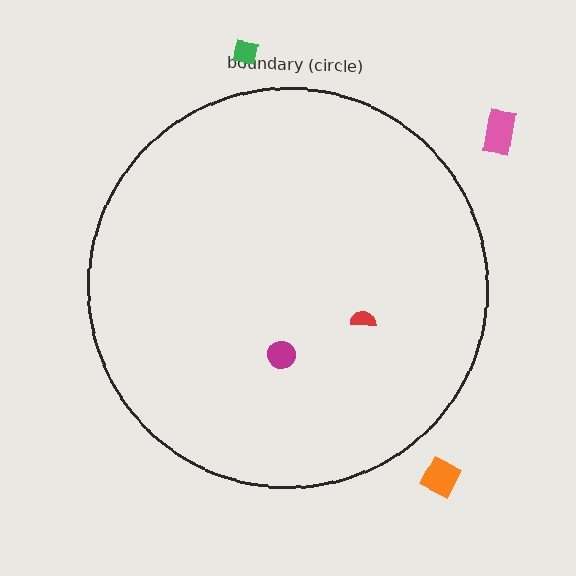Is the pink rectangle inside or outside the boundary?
Outside.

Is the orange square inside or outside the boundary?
Outside.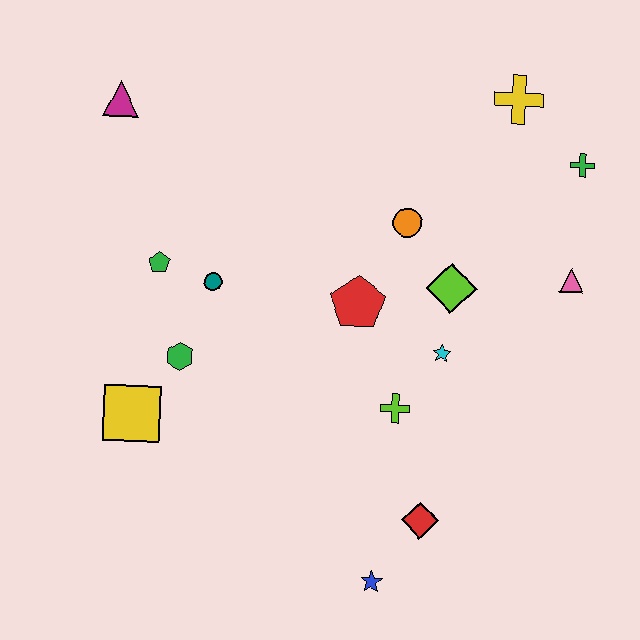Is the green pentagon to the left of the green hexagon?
Yes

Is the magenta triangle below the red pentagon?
No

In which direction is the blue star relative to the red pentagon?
The blue star is below the red pentagon.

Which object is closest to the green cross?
The yellow cross is closest to the green cross.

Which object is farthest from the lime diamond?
The magenta triangle is farthest from the lime diamond.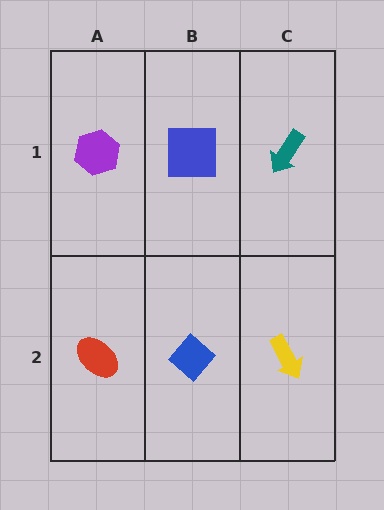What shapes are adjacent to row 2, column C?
A teal arrow (row 1, column C), a blue diamond (row 2, column B).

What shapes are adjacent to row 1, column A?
A red ellipse (row 2, column A), a blue square (row 1, column B).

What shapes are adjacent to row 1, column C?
A yellow arrow (row 2, column C), a blue square (row 1, column B).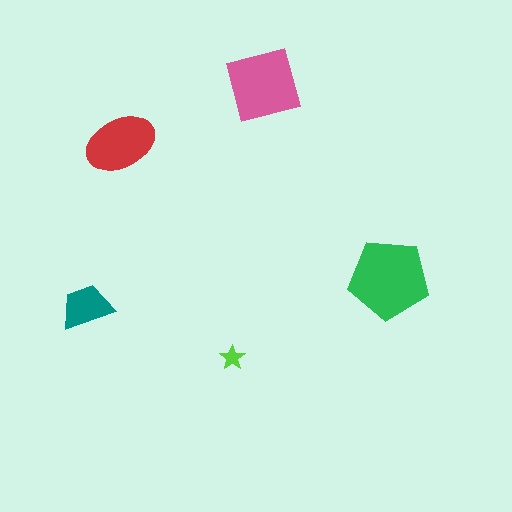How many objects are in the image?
There are 5 objects in the image.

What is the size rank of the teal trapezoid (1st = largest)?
4th.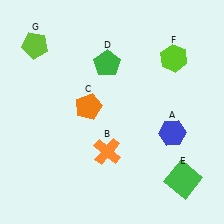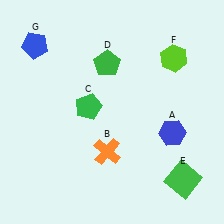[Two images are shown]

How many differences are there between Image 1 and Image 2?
There are 2 differences between the two images.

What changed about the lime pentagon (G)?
In Image 1, G is lime. In Image 2, it changed to blue.